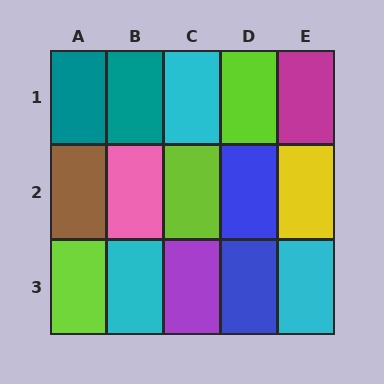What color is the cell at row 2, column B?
Pink.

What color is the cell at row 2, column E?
Yellow.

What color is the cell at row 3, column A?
Lime.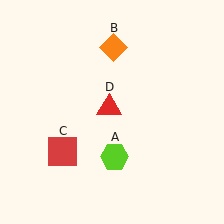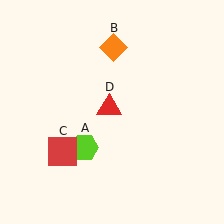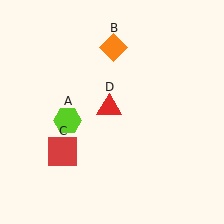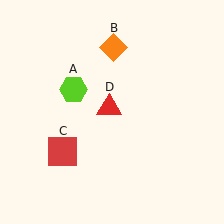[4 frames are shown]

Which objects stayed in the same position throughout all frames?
Orange diamond (object B) and red square (object C) and red triangle (object D) remained stationary.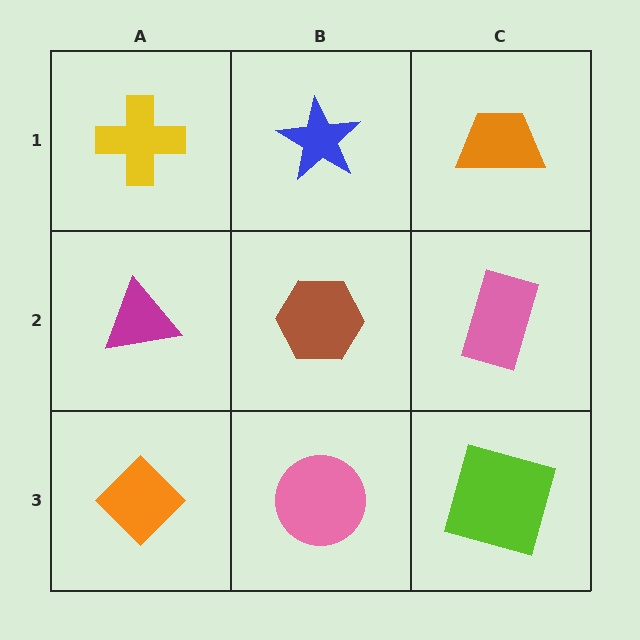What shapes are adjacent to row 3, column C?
A pink rectangle (row 2, column C), a pink circle (row 3, column B).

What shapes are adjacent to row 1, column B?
A brown hexagon (row 2, column B), a yellow cross (row 1, column A), an orange trapezoid (row 1, column C).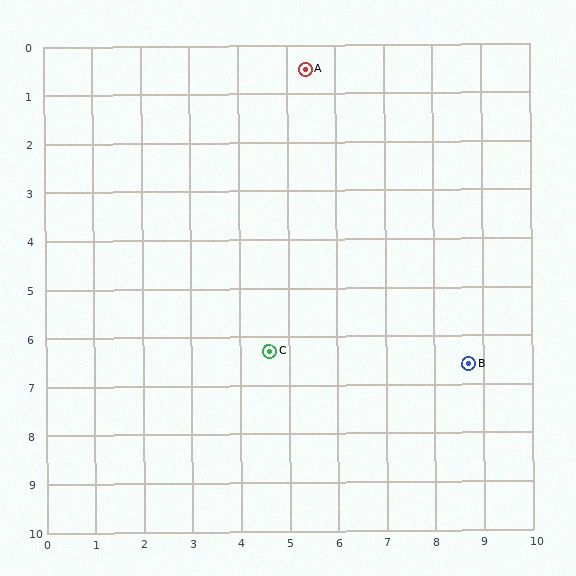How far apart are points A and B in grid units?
Points A and B are about 6.9 grid units apart.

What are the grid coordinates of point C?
Point C is at approximately (4.6, 6.3).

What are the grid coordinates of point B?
Point B is at approximately (8.7, 6.6).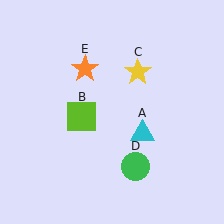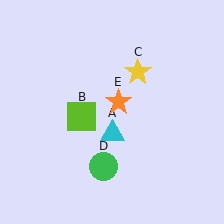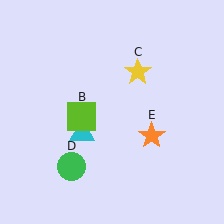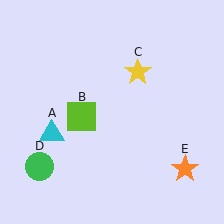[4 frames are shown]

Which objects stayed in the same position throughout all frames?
Lime square (object B) and yellow star (object C) remained stationary.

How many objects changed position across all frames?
3 objects changed position: cyan triangle (object A), green circle (object D), orange star (object E).